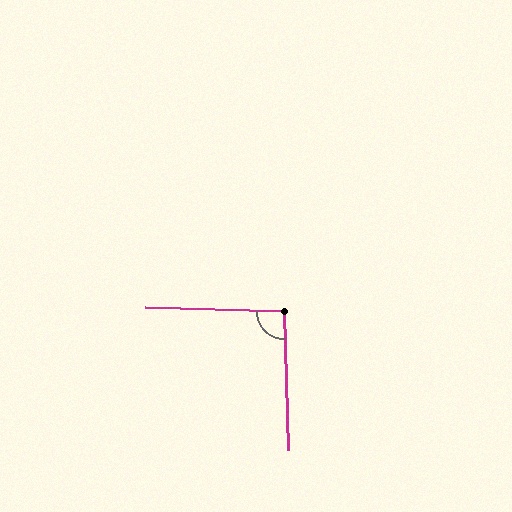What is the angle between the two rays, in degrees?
Approximately 93 degrees.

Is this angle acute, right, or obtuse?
It is approximately a right angle.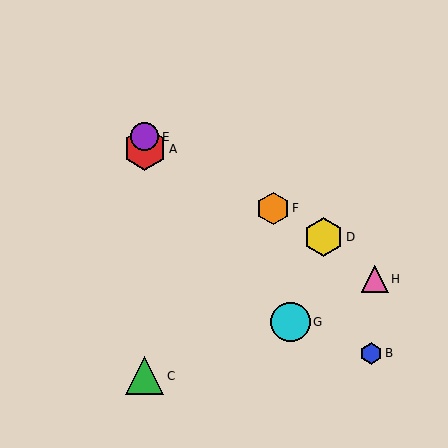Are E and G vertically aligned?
No, E is at x≈145 and G is at x≈290.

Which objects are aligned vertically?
Objects A, C, E are aligned vertically.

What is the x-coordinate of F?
Object F is at x≈273.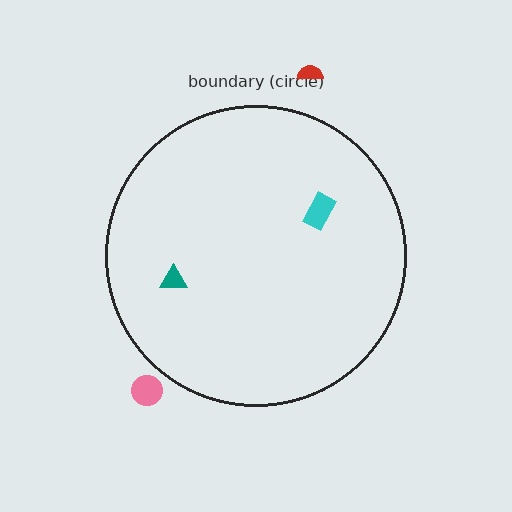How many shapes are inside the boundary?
2 inside, 2 outside.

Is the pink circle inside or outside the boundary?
Outside.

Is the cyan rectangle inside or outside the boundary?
Inside.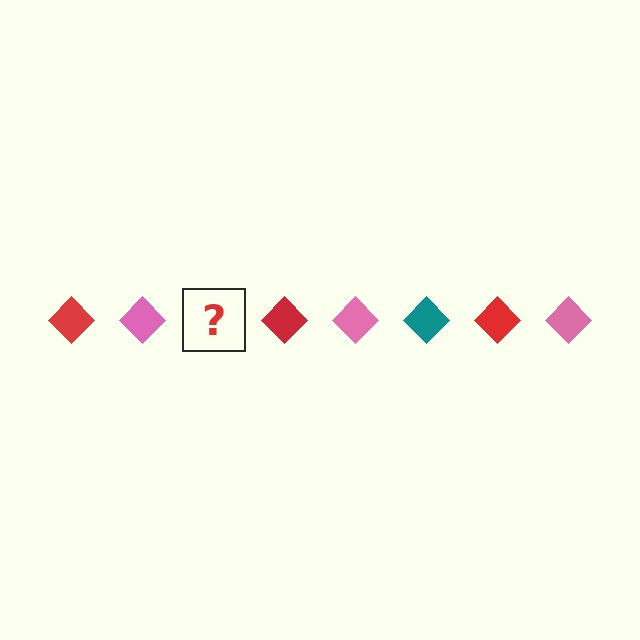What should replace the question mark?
The question mark should be replaced with a teal diamond.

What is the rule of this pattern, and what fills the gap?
The rule is that the pattern cycles through red, pink, teal diamonds. The gap should be filled with a teal diamond.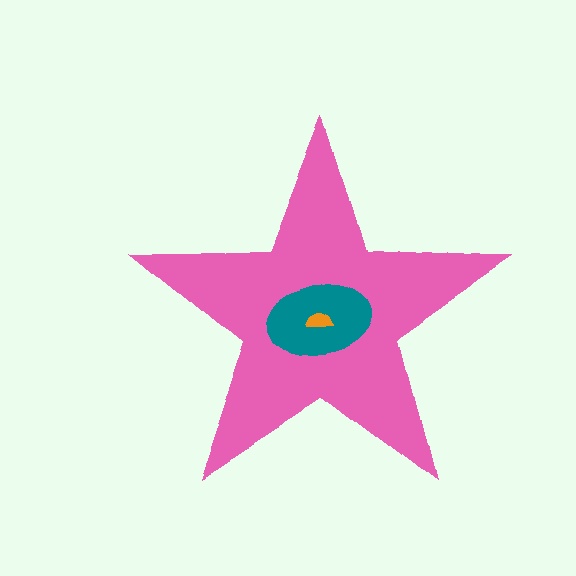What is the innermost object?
The orange semicircle.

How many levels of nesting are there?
3.